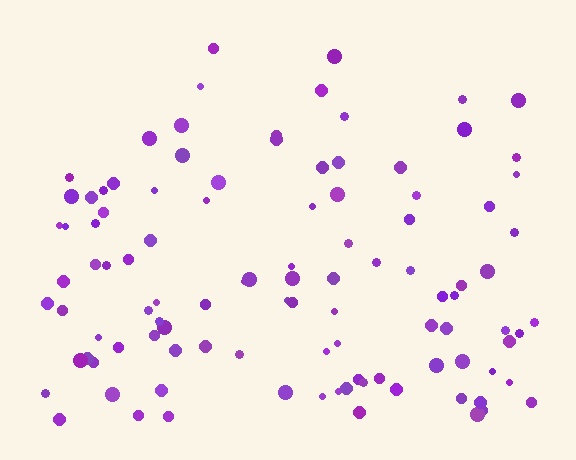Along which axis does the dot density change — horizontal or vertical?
Vertical.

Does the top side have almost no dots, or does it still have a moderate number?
Still a moderate number, just noticeably fewer than the bottom.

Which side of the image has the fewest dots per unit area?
The top.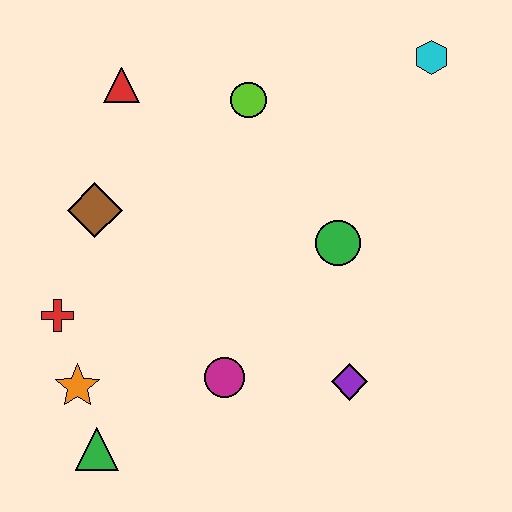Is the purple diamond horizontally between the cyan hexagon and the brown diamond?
Yes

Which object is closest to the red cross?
The orange star is closest to the red cross.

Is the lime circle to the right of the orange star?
Yes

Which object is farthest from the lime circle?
The green triangle is farthest from the lime circle.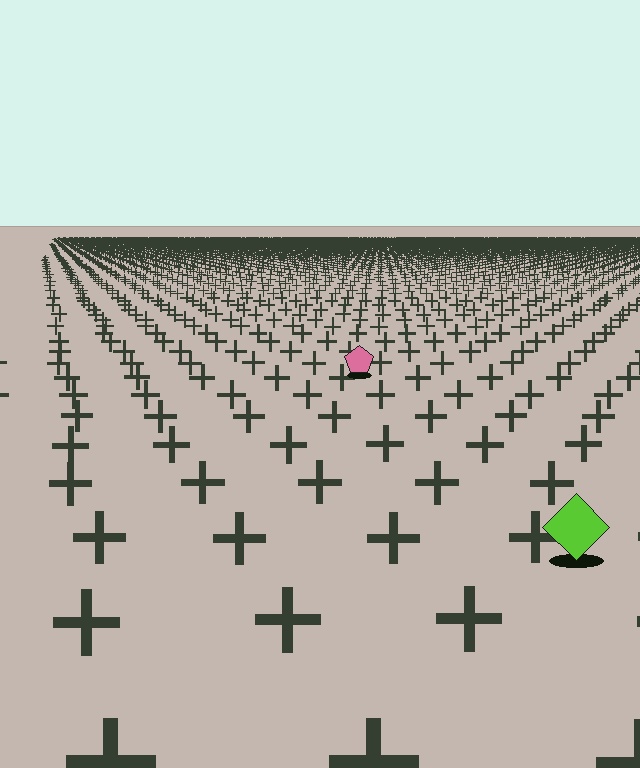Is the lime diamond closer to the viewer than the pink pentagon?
Yes. The lime diamond is closer — you can tell from the texture gradient: the ground texture is coarser near it.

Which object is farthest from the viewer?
The pink pentagon is farthest from the viewer. It appears smaller and the ground texture around it is denser.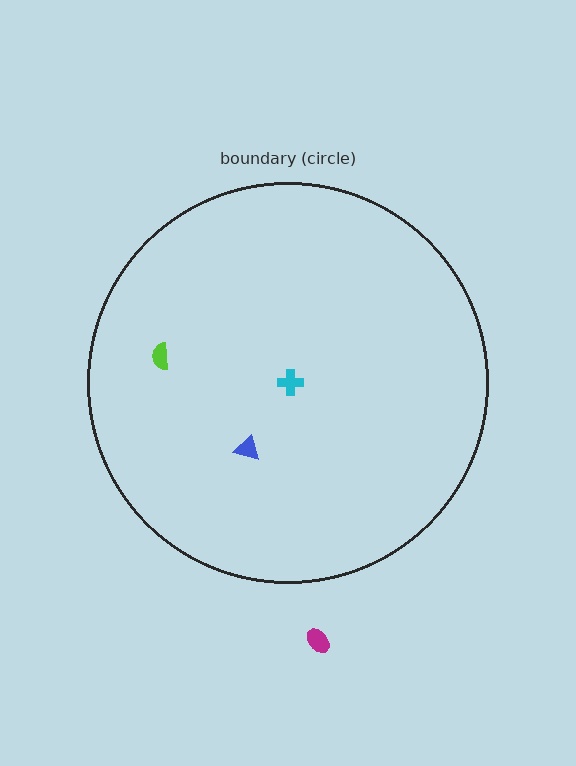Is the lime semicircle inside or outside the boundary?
Inside.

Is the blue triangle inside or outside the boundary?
Inside.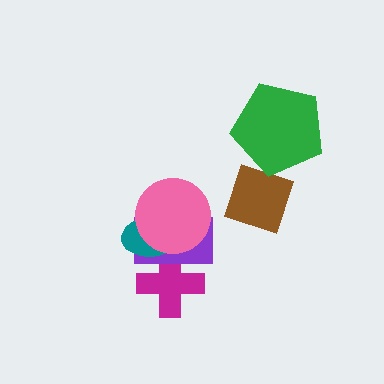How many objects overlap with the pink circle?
2 objects overlap with the pink circle.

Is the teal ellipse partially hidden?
Yes, it is partially covered by another shape.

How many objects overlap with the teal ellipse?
3 objects overlap with the teal ellipse.